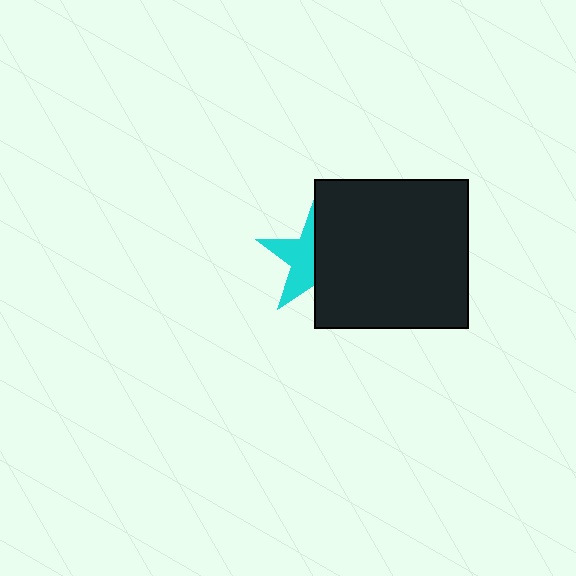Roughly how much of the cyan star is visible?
About half of it is visible (roughly 47%).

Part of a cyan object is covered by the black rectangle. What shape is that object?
It is a star.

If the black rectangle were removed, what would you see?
You would see the complete cyan star.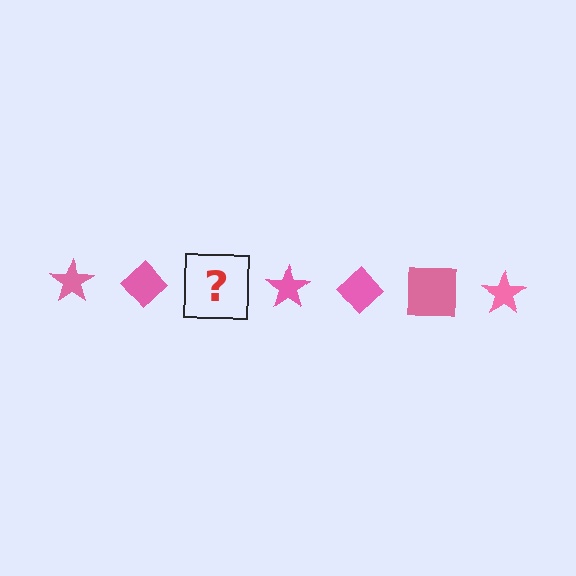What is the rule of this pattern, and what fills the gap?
The rule is that the pattern cycles through star, diamond, square shapes in pink. The gap should be filled with a pink square.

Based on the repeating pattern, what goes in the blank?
The blank should be a pink square.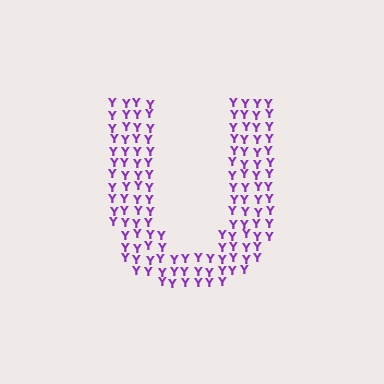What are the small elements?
The small elements are letter Y's.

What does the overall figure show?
The overall figure shows the letter U.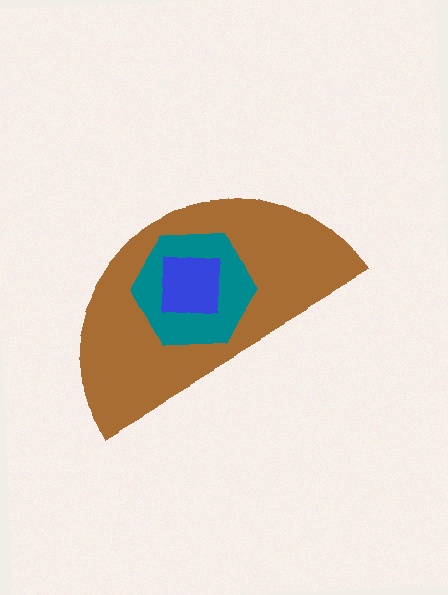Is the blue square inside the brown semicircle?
Yes.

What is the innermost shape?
The blue square.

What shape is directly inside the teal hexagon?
The blue square.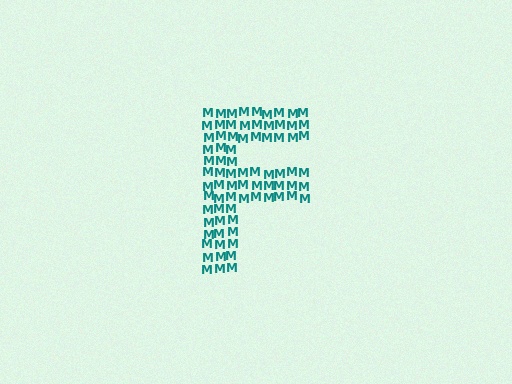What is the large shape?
The large shape is the letter F.